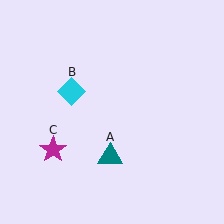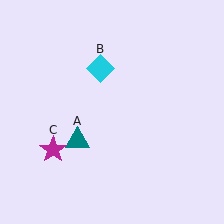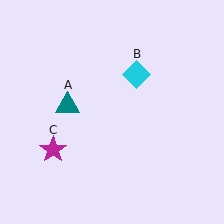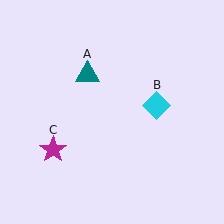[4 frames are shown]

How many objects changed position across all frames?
2 objects changed position: teal triangle (object A), cyan diamond (object B).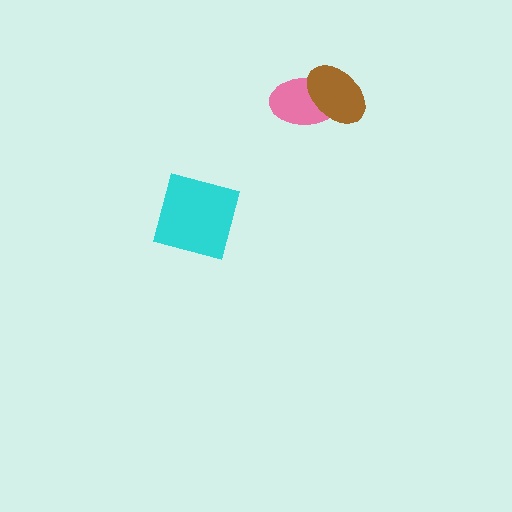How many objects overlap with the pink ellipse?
1 object overlaps with the pink ellipse.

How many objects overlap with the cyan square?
0 objects overlap with the cyan square.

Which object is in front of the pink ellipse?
The brown ellipse is in front of the pink ellipse.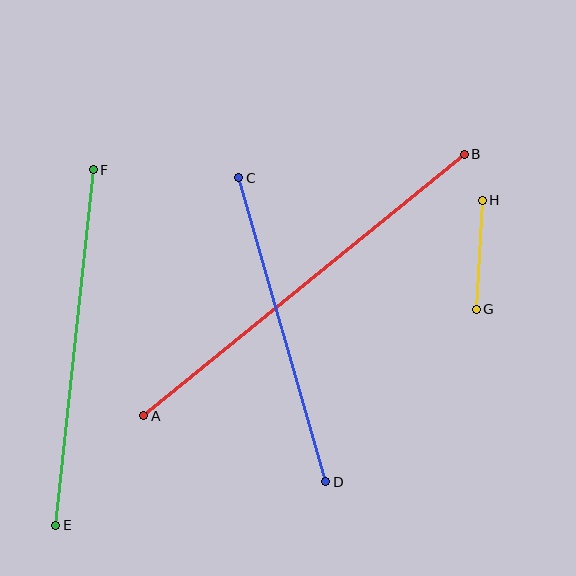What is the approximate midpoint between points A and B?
The midpoint is at approximately (304, 285) pixels.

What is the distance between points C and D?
The distance is approximately 316 pixels.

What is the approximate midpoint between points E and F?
The midpoint is at approximately (75, 347) pixels.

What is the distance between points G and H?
The distance is approximately 110 pixels.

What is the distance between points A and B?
The distance is approximately 414 pixels.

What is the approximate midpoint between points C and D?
The midpoint is at approximately (282, 330) pixels.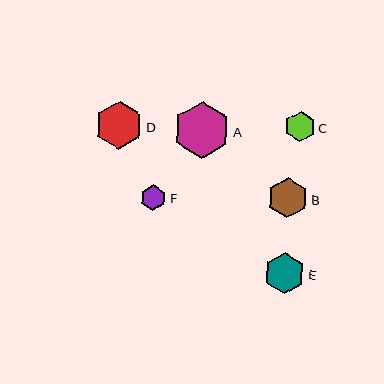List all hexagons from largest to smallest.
From largest to smallest: A, D, E, B, C, F.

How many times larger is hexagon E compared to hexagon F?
Hexagon E is approximately 1.6 times the size of hexagon F.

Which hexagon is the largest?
Hexagon A is the largest with a size of approximately 56 pixels.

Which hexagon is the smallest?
Hexagon F is the smallest with a size of approximately 25 pixels.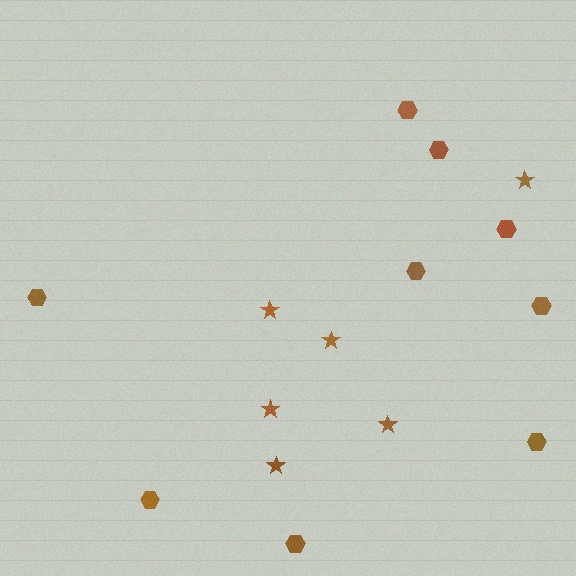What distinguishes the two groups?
There are 2 groups: one group of hexagons (9) and one group of stars (6).